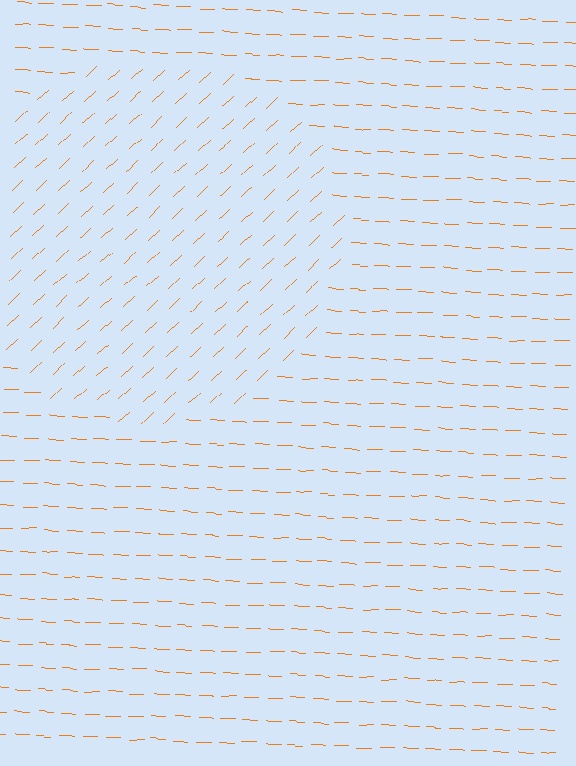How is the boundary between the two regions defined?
The boundary is defined purely by a change in line orientation (approximately 45 degrees difference). All lines are the same color and thickness.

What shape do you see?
I see a circle.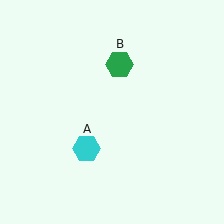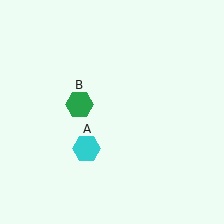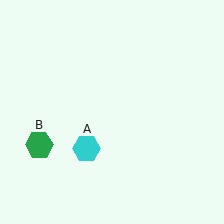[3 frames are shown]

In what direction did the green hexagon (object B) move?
The green hexagon (object B) moved down and to the left.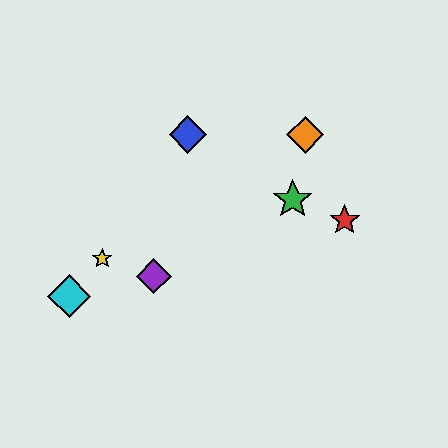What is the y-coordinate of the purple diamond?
The purple diamond is at y≈276.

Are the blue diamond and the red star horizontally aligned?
No, the blue diamond is at y≈135 and the red star is at y≈220.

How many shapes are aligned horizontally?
2 shapes (the blue diamond, the orange diamond) are aligned horizontally.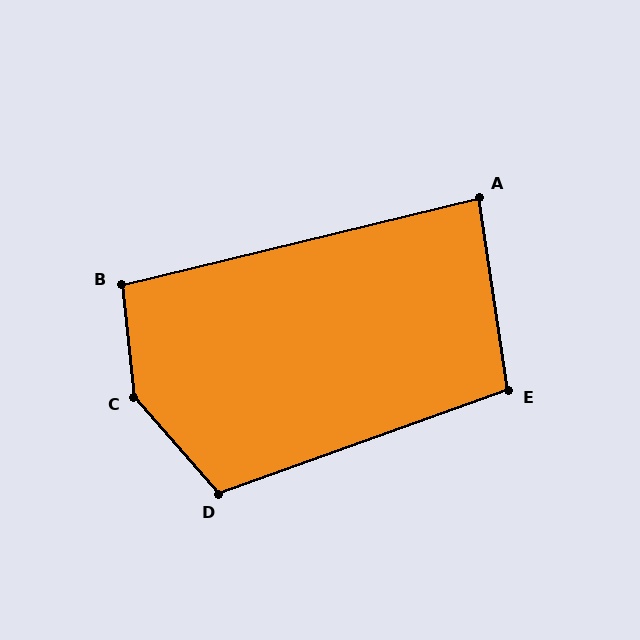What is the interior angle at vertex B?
Approximately 97 degrees (obtuse).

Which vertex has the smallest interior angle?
A, at approximately 85 degrees.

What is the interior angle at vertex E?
Approximately 101 degrees (obtuse).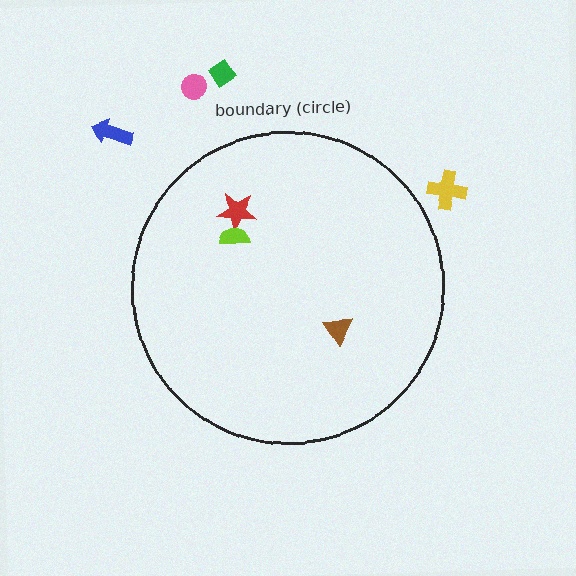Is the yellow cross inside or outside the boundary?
Outside.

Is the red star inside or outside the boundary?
Inside.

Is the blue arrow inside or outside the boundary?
Outside.